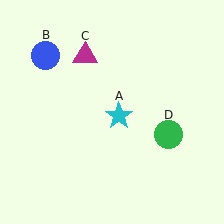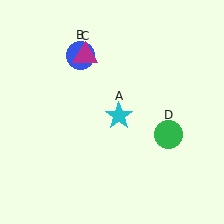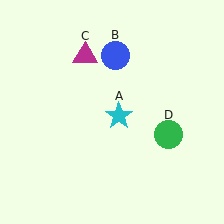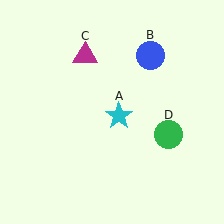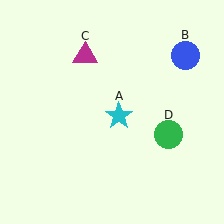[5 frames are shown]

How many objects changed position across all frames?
1 object changed position: blue circle (object B).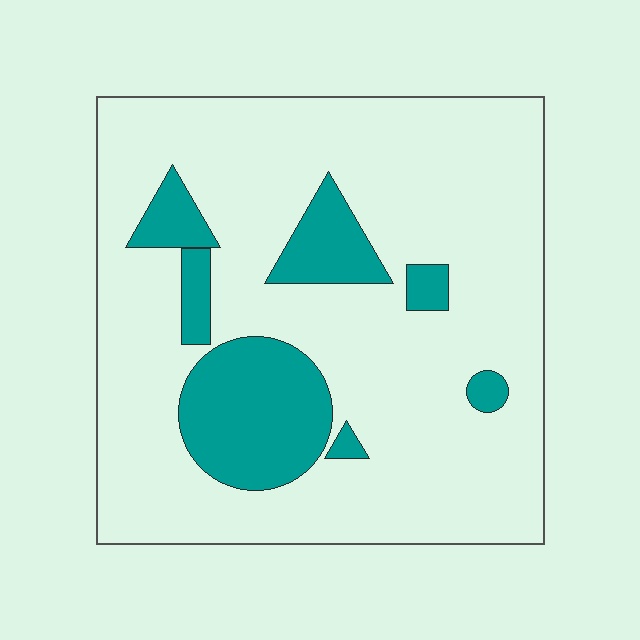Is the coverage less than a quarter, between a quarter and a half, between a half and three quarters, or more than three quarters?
Less than a quarter.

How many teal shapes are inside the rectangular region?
7.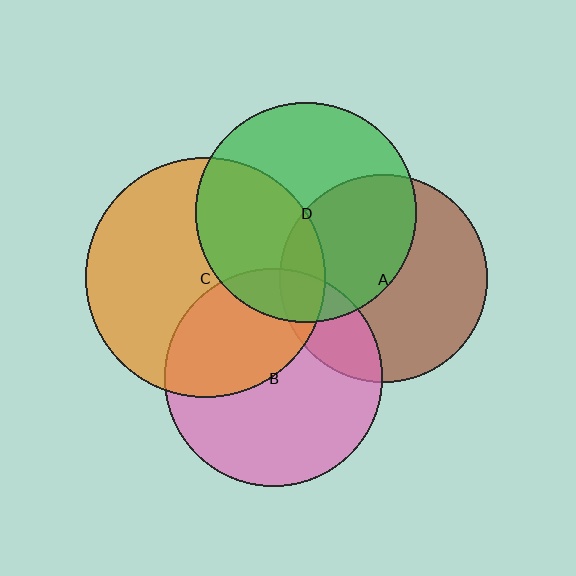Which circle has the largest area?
Circle C (orange).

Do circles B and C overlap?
Yes.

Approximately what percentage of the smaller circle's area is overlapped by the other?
Approximately 40%.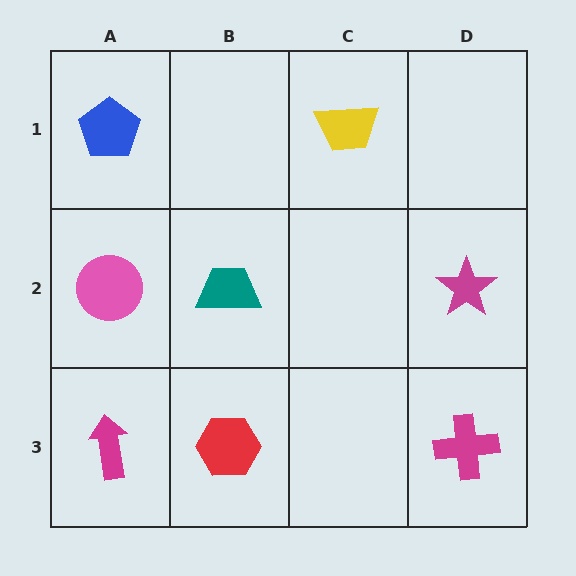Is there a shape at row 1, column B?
No, that cell is empty.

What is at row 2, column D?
A magenta star.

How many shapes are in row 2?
3 shapes.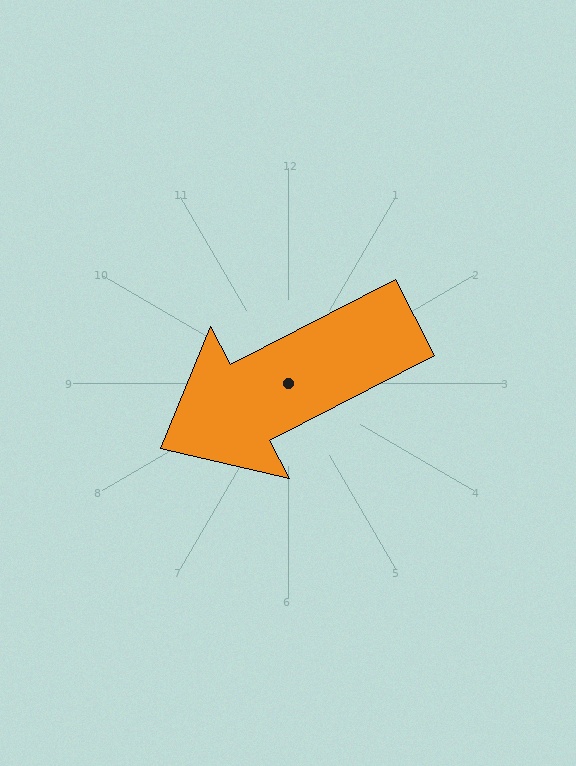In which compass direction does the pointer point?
Southwest.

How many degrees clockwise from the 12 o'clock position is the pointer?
Approximately 243 degrees.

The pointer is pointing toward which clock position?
Roughly 8 o'clock.